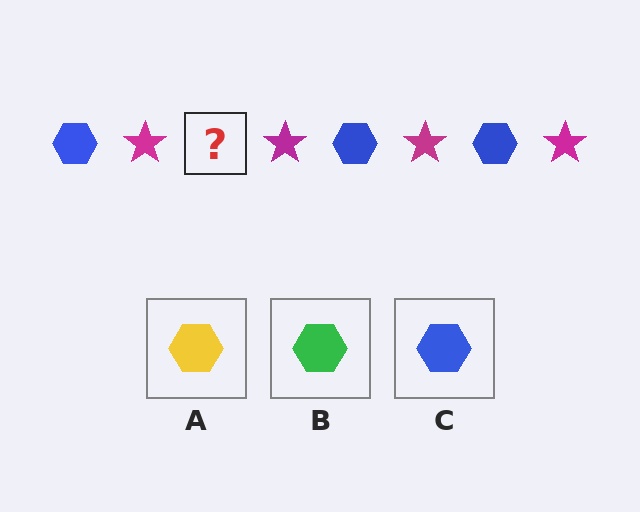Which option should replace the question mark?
Option C.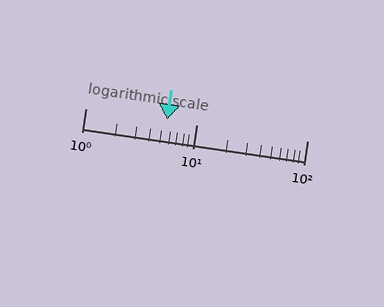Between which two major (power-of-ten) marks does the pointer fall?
The pointer is between 1 and 10.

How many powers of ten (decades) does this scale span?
The scale spans 2 decades, from 1 to 100.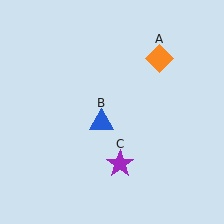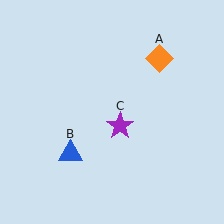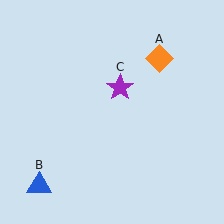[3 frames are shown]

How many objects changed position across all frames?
2 objects changed position: blue triangle (object B), purple star (object C).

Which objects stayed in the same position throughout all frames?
Orange diamond (object A) remained stationary.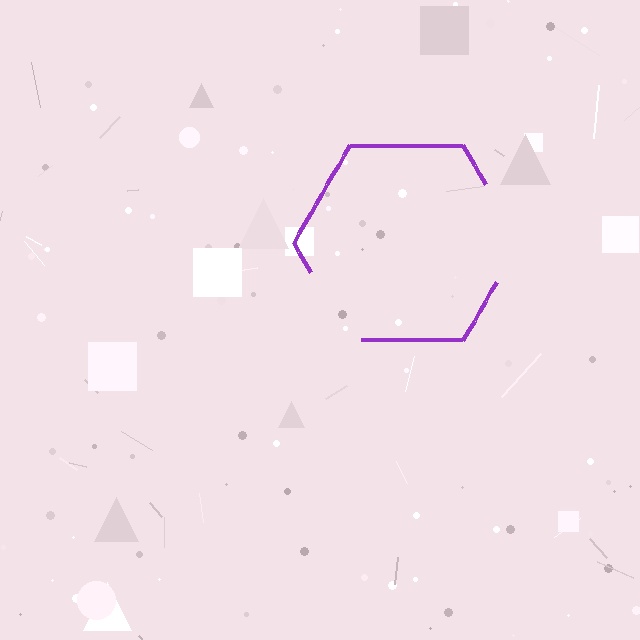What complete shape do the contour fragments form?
The contour fragments form a hexagon.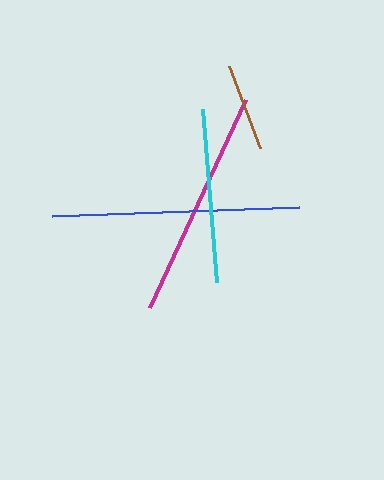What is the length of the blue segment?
The blue segment is approximately 248 pixels long.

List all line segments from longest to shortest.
From longest to shortest: blue, magenta, cyan, brown.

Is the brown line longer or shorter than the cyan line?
The cyan line is longer than the brown line.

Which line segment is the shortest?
The brown line is the shortest at approximately 89 pixels.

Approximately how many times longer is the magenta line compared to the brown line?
The magenta line is approximately 2.6 times the length of the brown line.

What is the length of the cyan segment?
The cyan segment is approximately 173 pixels long.